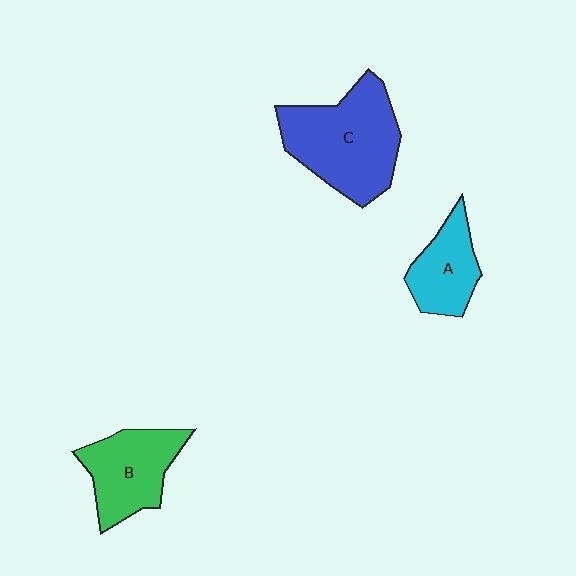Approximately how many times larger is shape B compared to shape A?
Approximately 1.3 times.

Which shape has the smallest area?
Shape A (cyan).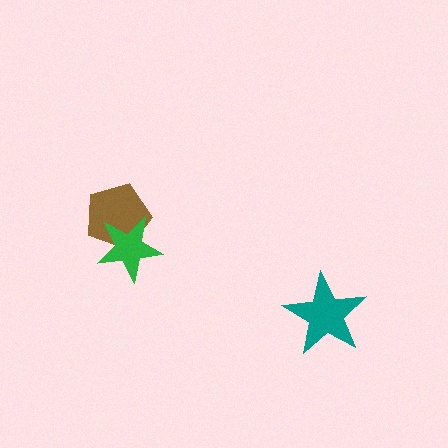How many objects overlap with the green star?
1 object overlaps with the green star.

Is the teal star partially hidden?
No, no other shape covers it.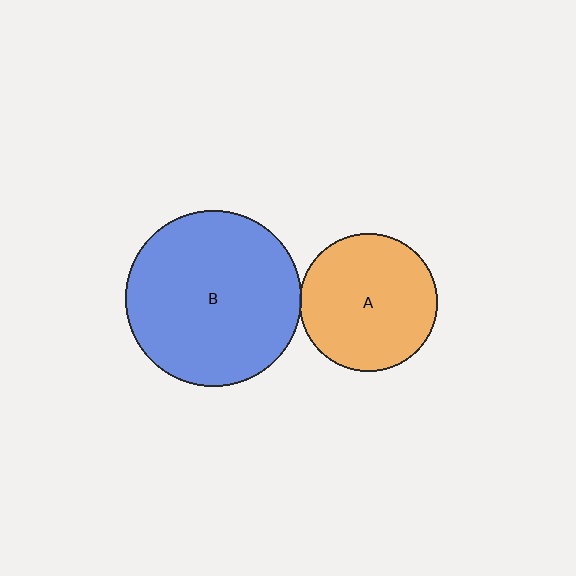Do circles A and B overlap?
Yes.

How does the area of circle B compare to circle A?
Approximately 1.6 times.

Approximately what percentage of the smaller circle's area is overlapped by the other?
Approximately 5%.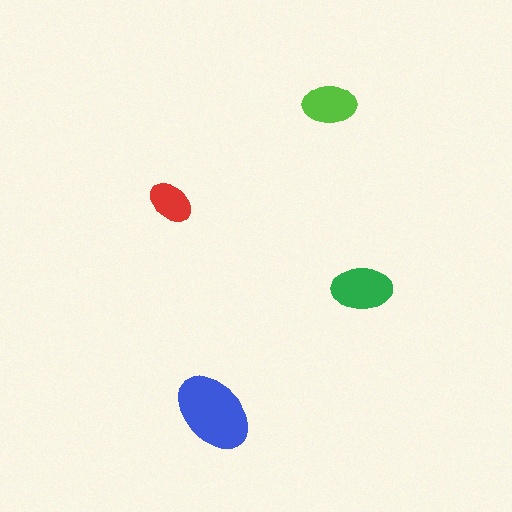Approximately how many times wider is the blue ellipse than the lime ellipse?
About 1.5 times wider.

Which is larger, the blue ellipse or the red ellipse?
The blue one.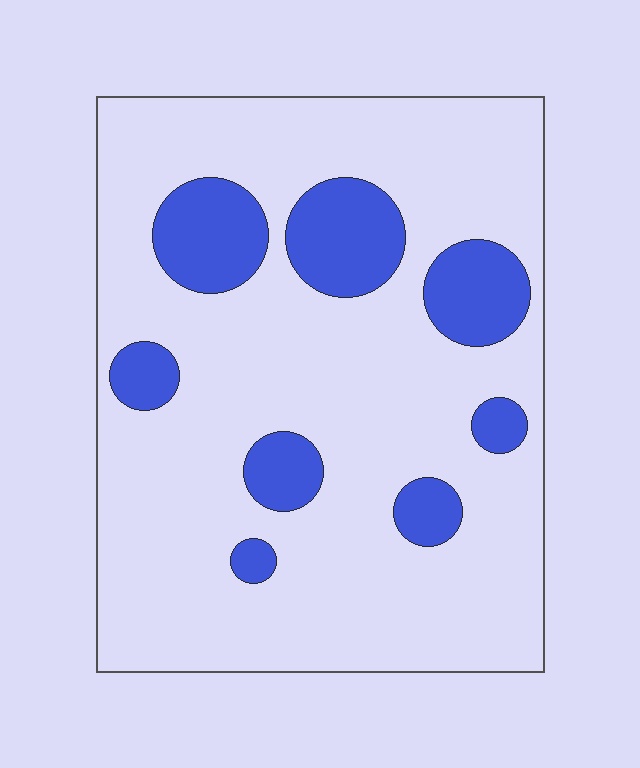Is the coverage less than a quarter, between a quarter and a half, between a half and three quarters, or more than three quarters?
Less than a quarter.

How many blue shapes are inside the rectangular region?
8.